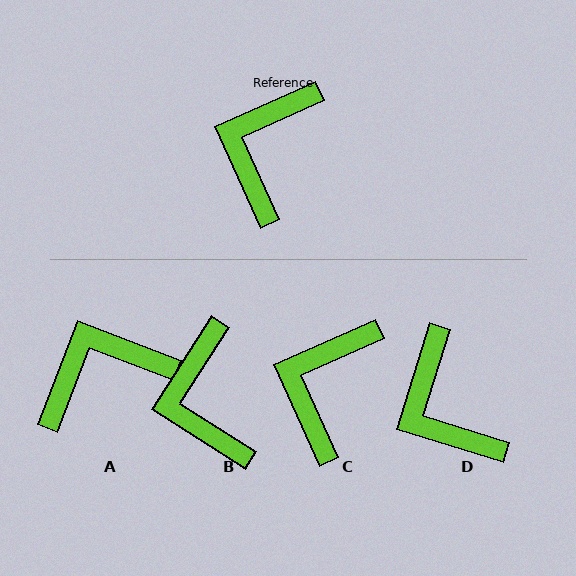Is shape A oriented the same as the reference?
No, it is off by about 45 degrees.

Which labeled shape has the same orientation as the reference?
C.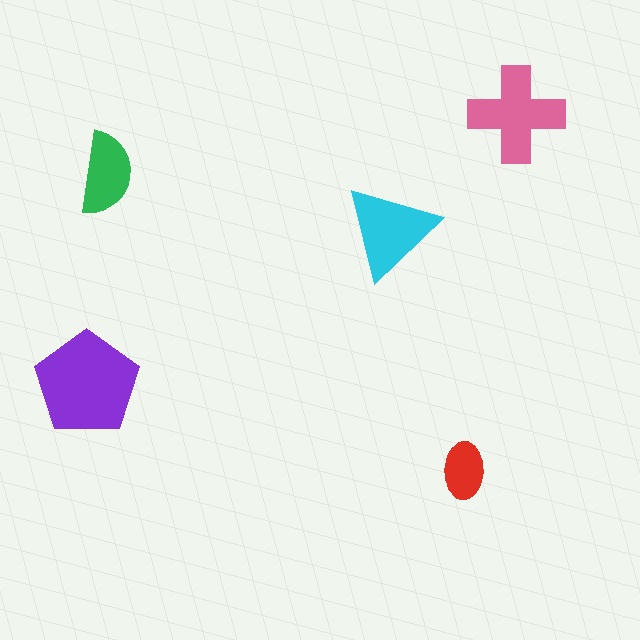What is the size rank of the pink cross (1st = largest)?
2nd.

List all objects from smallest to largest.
The red ellipse, the green semicircle, the cyan triangle, the pink cross, the purple pentagon.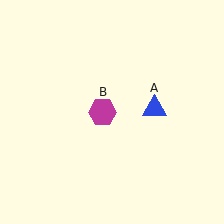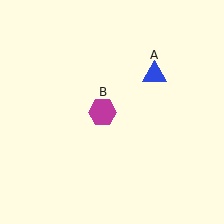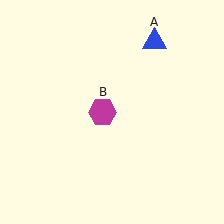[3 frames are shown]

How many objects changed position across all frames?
1 object changed position: blue triangle (object A).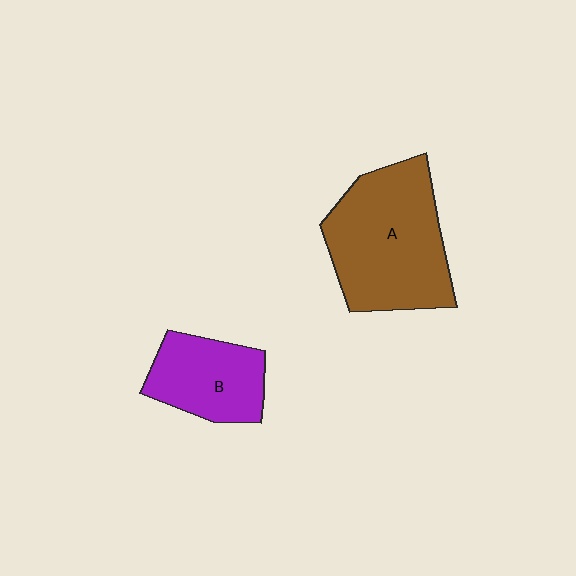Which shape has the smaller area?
Shape B (purple).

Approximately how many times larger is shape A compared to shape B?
Approximately 1.8 times.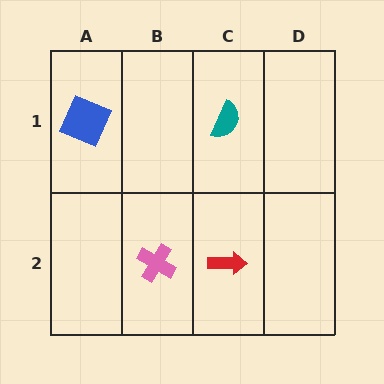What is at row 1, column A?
A blue square.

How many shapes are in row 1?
2 shapes.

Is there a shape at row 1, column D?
No, that cell is empty.